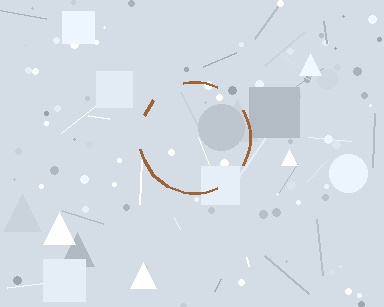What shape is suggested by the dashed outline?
The dashed outline suggests a circle.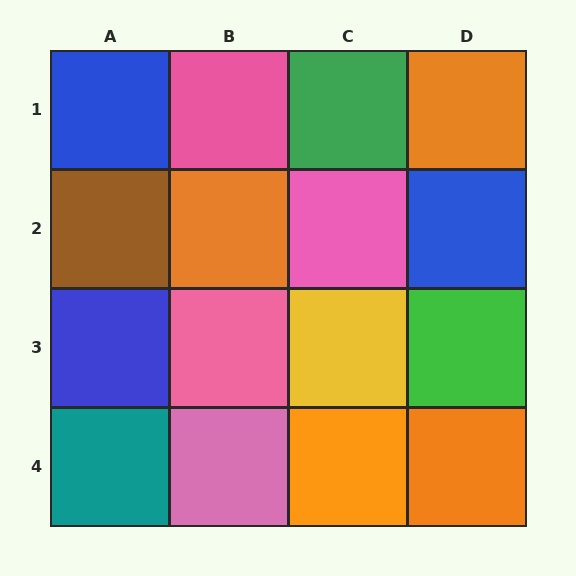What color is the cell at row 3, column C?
Yellow.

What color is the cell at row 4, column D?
Orange.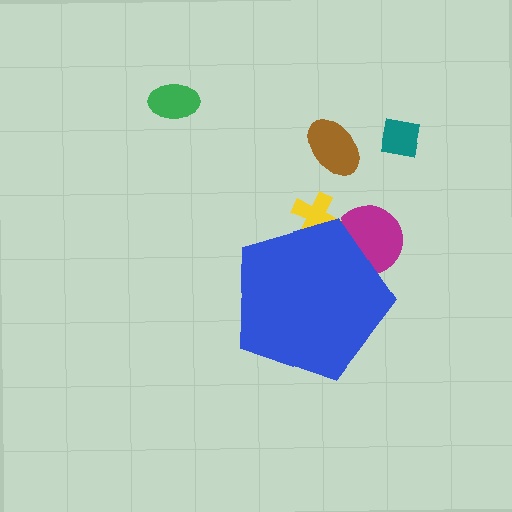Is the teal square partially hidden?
No, the teal square is fully visible.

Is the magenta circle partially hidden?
Yes, the magenta circle is partially hidden behind the blue pentagon.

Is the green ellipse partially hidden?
No, the green ellipse is fully visible.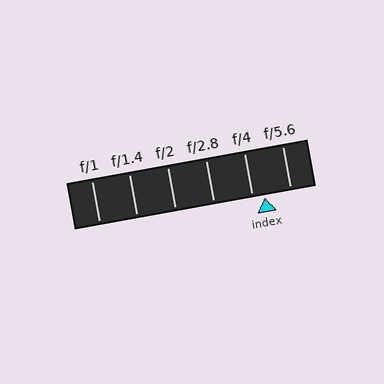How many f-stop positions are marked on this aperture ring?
There are 6 f-stop positions marked.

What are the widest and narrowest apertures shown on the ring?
The widest aperture shown is f/1 and the narrowest is f/5.6.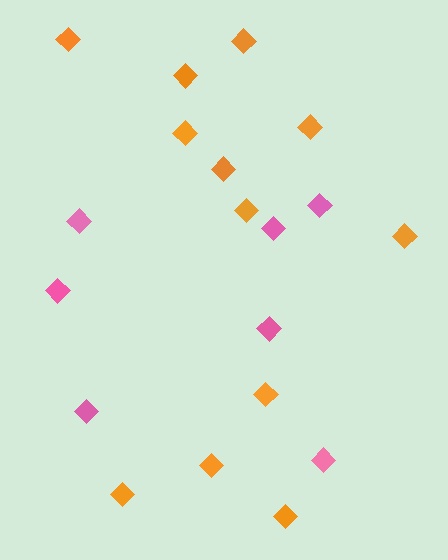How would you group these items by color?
There are 2 groups: one group of orange diamonds (12) and one group of pink diamonds (7).